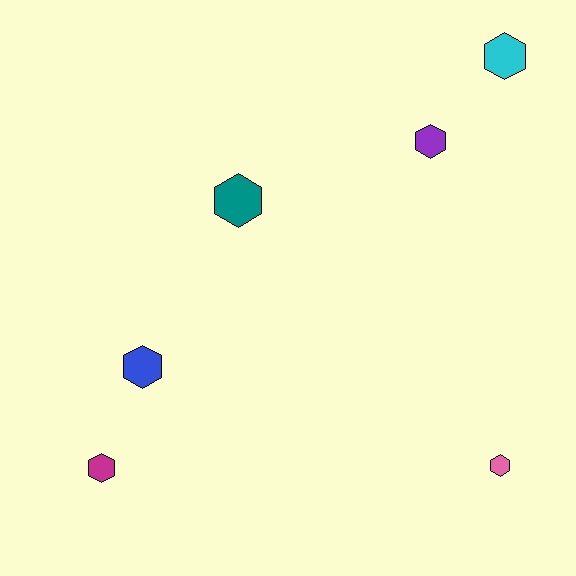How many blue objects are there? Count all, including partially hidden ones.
There is 1 blue object.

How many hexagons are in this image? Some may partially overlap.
There are 6 hexagons.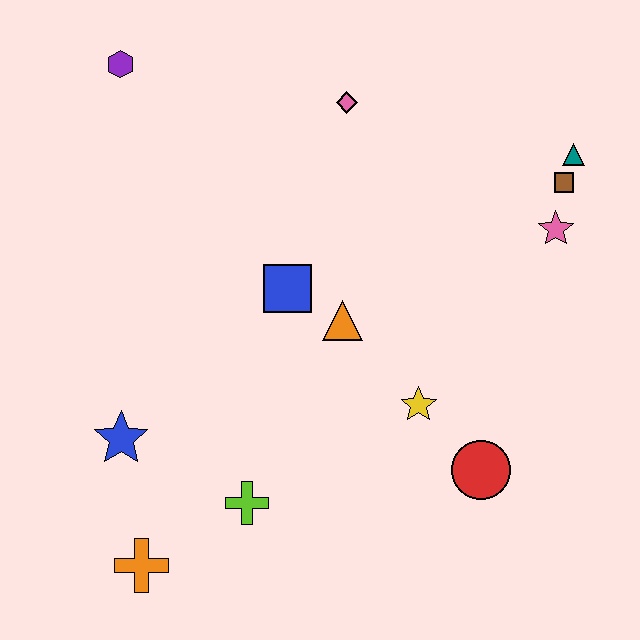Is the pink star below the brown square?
Yes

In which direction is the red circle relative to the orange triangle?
The red circle is below the orange triangle.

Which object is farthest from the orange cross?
The teal triangle is farthest from the orange cross.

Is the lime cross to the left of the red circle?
Yes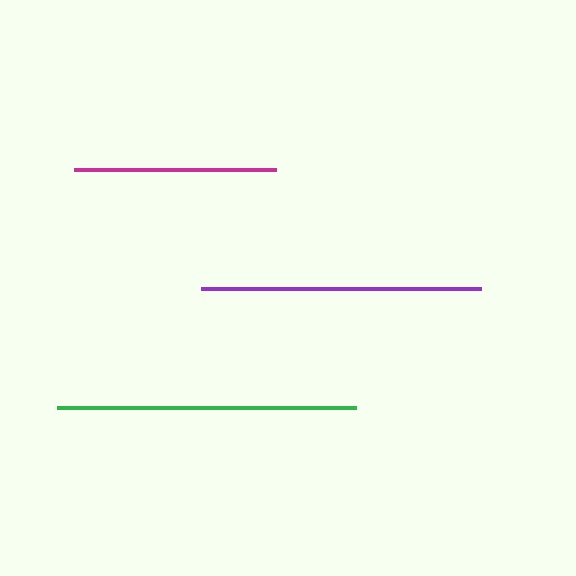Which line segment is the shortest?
The magenta line is the shortest at approximately 202 pixels.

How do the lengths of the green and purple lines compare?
The green and purple lines are approximately the same length.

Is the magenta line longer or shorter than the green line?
The green line is longer than the magenta line.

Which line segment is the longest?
The green line is the longest at approximately 299 pixels.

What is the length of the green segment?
The green segment is approximately 299 pixels long.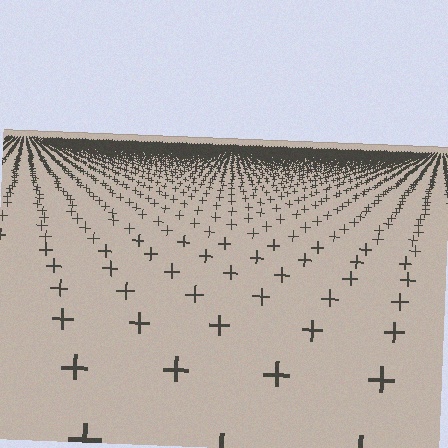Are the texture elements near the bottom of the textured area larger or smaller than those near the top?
Larger. Near the bottom, elements are closer to the viewer and appear at a bigger on-screen size.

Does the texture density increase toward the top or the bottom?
Density increases toward the top.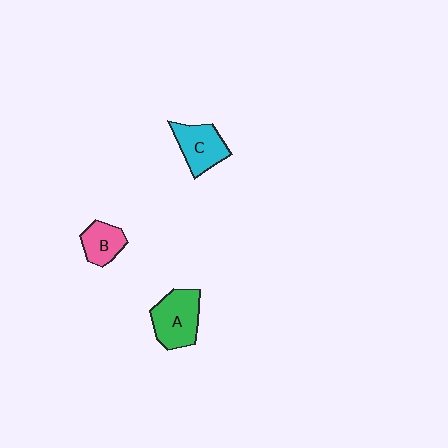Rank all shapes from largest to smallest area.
From largest to smallest: A (green), C (cyan), B (pink).